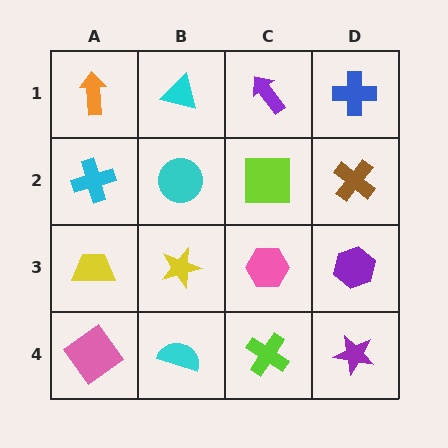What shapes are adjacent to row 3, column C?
A lime square (row 2, column C), a lime cross (row 4, column C), a yellow star (row 3, column B), a purple hexagon (row 3, column D).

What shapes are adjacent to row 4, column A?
A yellow trapezoid (row 3, column A), a cyan semicircle (row 4, column B).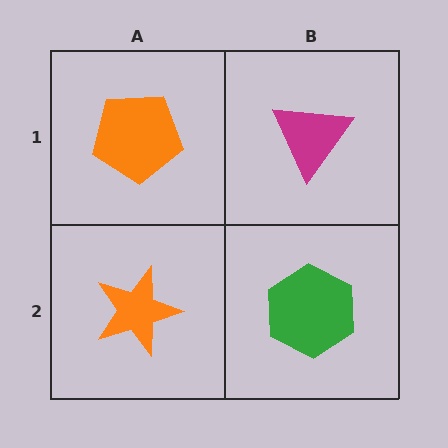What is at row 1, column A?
An orange pentagon.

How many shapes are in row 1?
2 shapes.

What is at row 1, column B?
A magenta triangle.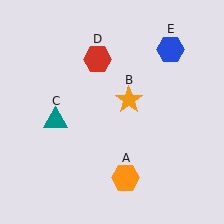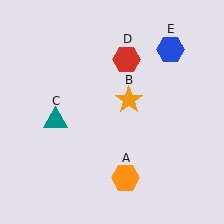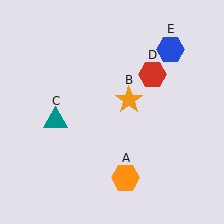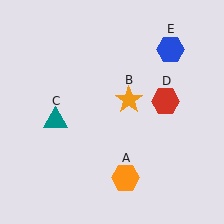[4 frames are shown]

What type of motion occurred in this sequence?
The red hexagon (object D) rotated clockwise around the center of the scene.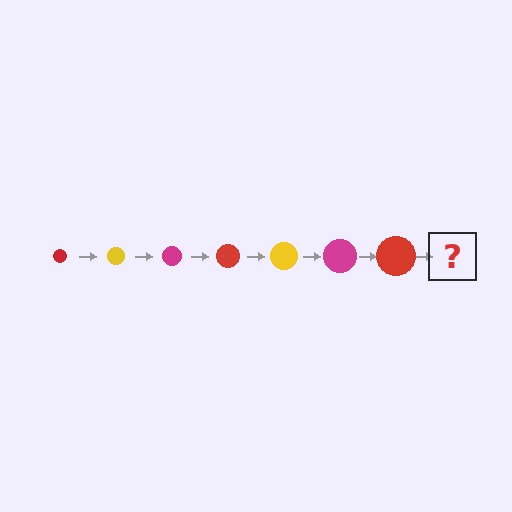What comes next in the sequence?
The next element should be a yellow circle, larger than the previous one.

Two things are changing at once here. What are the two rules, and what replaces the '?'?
The two rules are that the circle grows larger each step and the color cycles through red, yellow, and magenta. The '?' should be a yellow circle, larger than the previous one.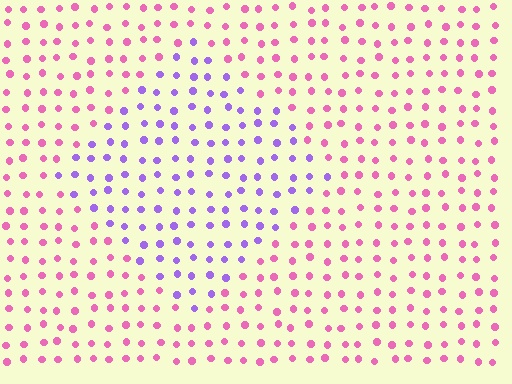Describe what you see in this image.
The image is filled with small pink elements in a uniform arrangement. A diamond-shaped region is visible where the elements are tinted to a slightly different hue, forming a subtle color boundary.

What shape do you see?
I see a diamond.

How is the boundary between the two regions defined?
The boundary is defined purely by a slight shift in hue (about 57 degrees). Spacing, size, and orientation are identical on both sides.